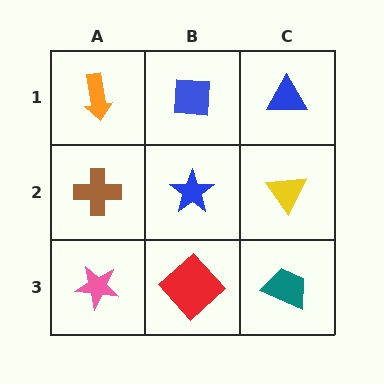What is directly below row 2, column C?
A teal trapezoid.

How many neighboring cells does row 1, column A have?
2.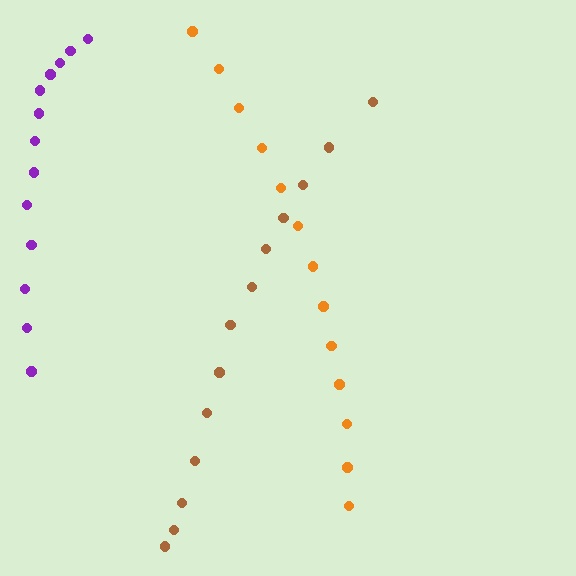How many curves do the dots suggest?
There are 3 distinct paths.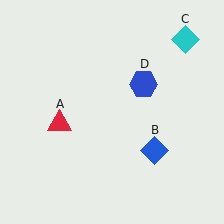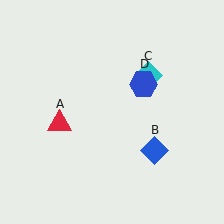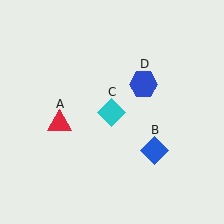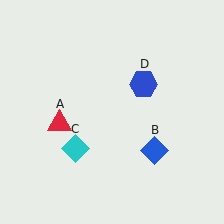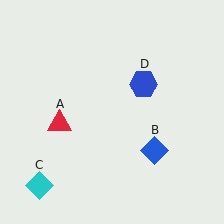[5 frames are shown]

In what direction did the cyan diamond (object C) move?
The cyan diamond (object C) moved down and to the left.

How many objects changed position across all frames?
1 object changed position: cyan diamond (object C).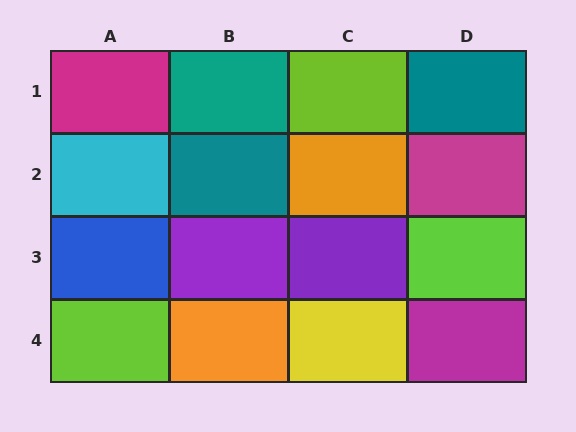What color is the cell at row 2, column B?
Teal.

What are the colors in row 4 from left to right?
Lime, orange, yellow, magenta.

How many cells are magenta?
3 cells are magenta.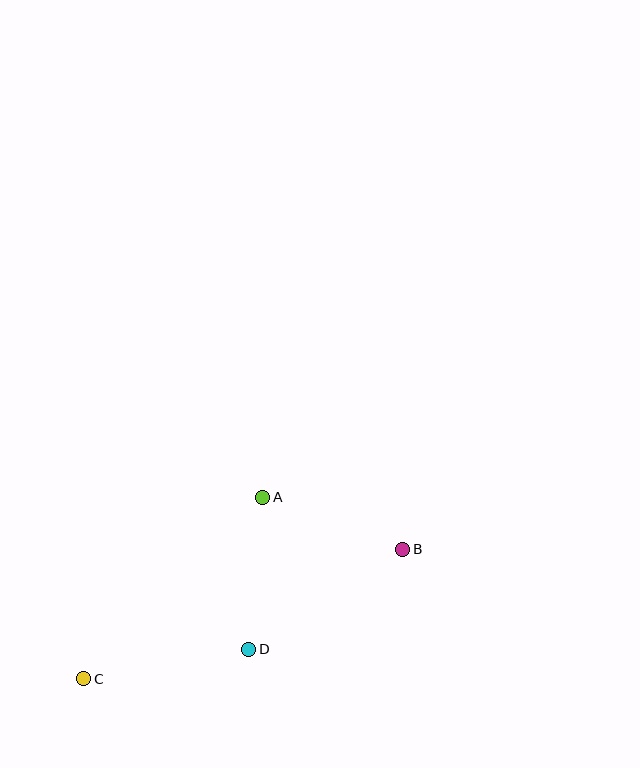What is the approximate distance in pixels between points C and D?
The distance between C and D is approximately 168 pixels.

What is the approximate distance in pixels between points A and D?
The distance between A and D is approximately 153 pixels.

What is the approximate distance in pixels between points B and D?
The distance between B and D is approximately 184 pixels.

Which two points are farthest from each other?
Points B and C are farthest from each other.